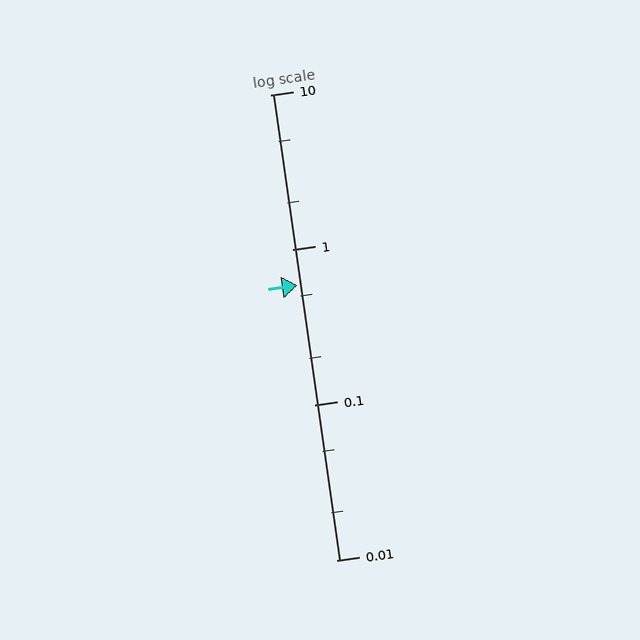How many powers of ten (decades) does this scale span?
The scale spans 3 decades, from 0.01 to 10.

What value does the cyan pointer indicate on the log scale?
The pointer indicates approximately 0.59.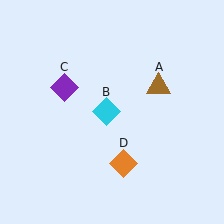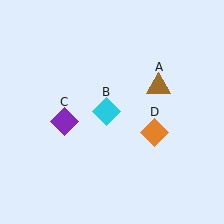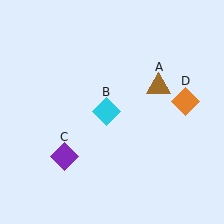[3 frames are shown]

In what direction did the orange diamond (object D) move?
The orange diamond (object D) moved up and to the right.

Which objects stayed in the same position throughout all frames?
Brown triangle (object A) and cyan diamond (object B) remained stationary.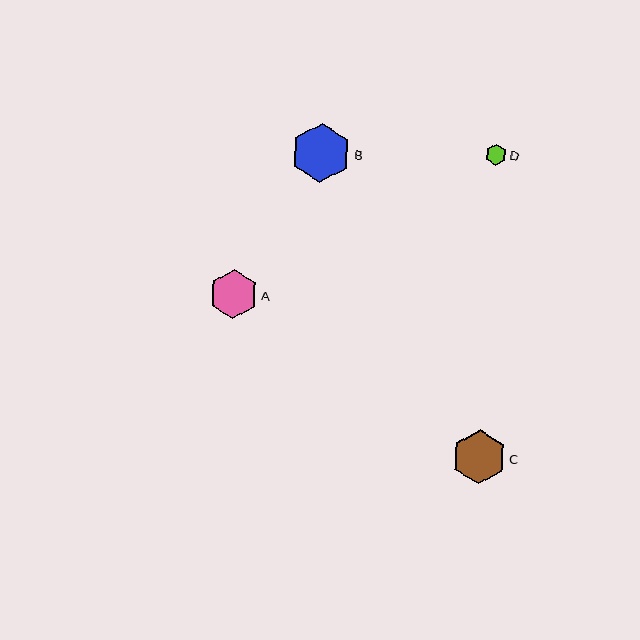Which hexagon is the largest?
Hexagon B is the largest with a size of approximately 60 pixels.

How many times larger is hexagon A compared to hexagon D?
Hexagon A is approximately 2.3 times the size of hexagon D.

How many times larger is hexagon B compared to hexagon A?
Hexagon B is approximately 1.2 times the size of hexagon A.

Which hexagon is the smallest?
Hexagon D is the smallest with a size of approximately 21 pixels.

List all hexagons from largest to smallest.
From largest to smallest: B, C, A, D.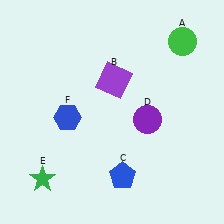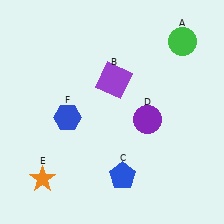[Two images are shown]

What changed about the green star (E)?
In Image 1, E is green. In Image 2, it changed to orange.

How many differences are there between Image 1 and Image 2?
There is 1 difference between the two images.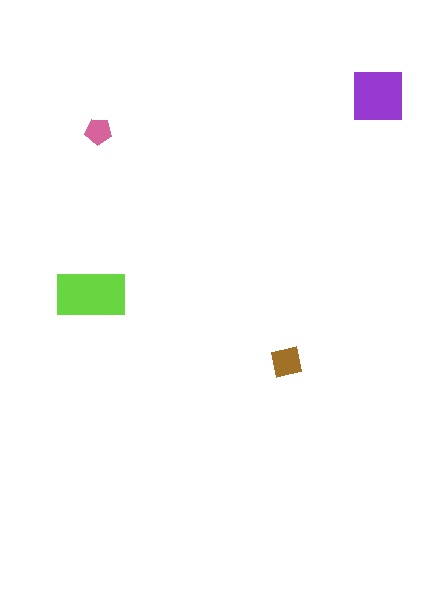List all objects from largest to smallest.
The lime rectangle, the purple square, the brown square, the pink pentagon.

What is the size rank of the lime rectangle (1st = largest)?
1st.